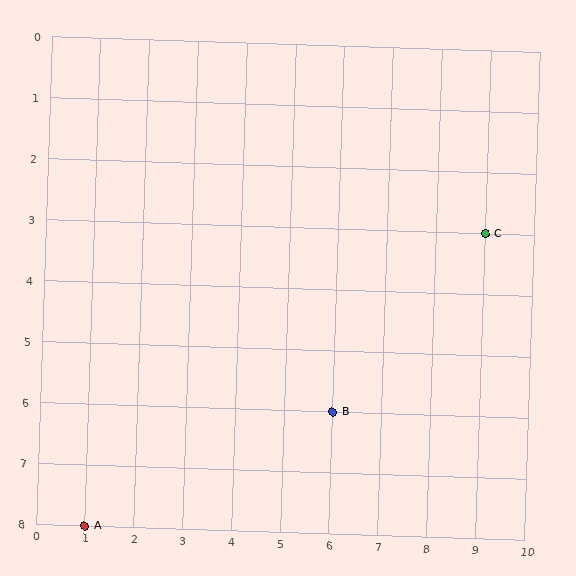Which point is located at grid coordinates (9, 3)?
Point C is at (9, 3).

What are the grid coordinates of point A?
Point A is at grid coordinates (1, 8).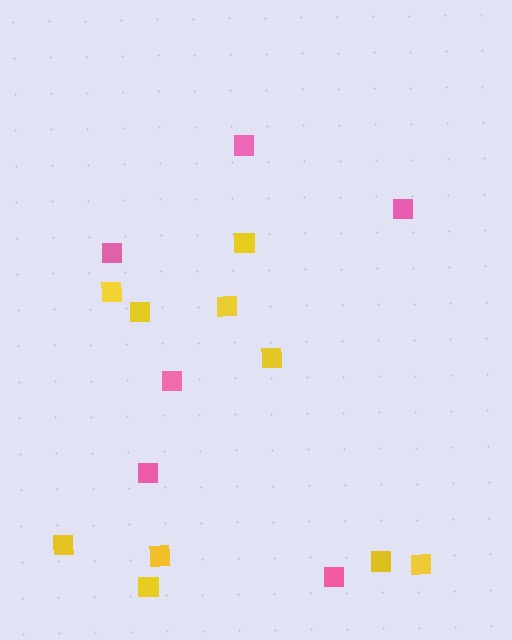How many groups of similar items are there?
There are 2 groups: one group of yellow squares (10) and one group of pink squares (6).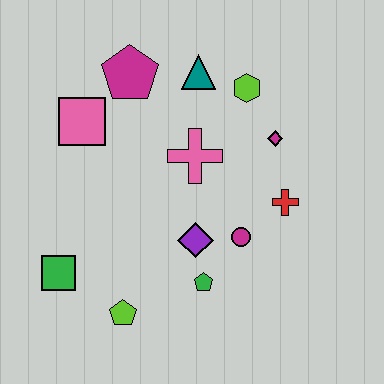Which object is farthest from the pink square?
The red cross is farthest from the pink square.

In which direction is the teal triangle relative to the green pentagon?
The teal triangle is above the green pentagon.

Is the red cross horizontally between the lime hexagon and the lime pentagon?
No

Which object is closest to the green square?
The lime pentagon is closest to the green square.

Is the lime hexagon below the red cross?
No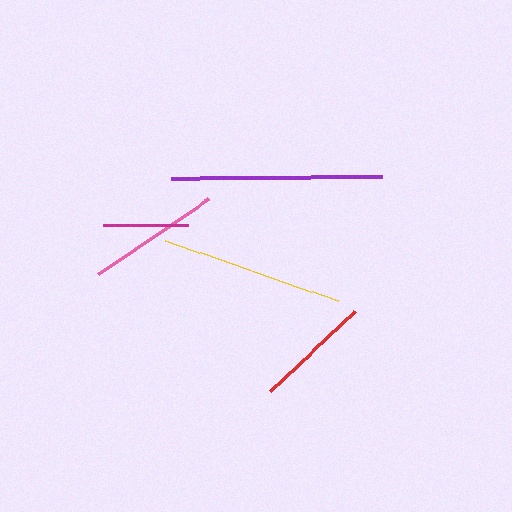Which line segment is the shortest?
The magenta line is the shortest at approximately 85 pixels.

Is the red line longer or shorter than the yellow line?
The yellow line is longer than the red line.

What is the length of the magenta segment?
The magenta segment is approximately 85 pixels long.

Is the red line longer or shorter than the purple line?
The purple line is longer than the red line.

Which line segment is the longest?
The purple line is the longest at approximately 210 pixels.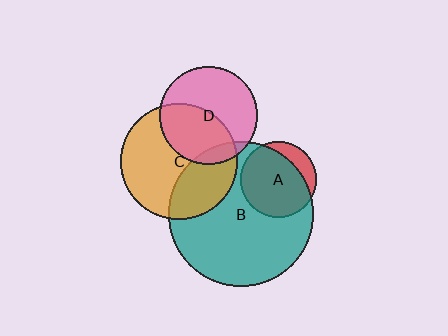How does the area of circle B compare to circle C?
Approximately 1.5 times.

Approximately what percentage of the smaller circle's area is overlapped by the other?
Approximately 30%.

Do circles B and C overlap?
Yes.